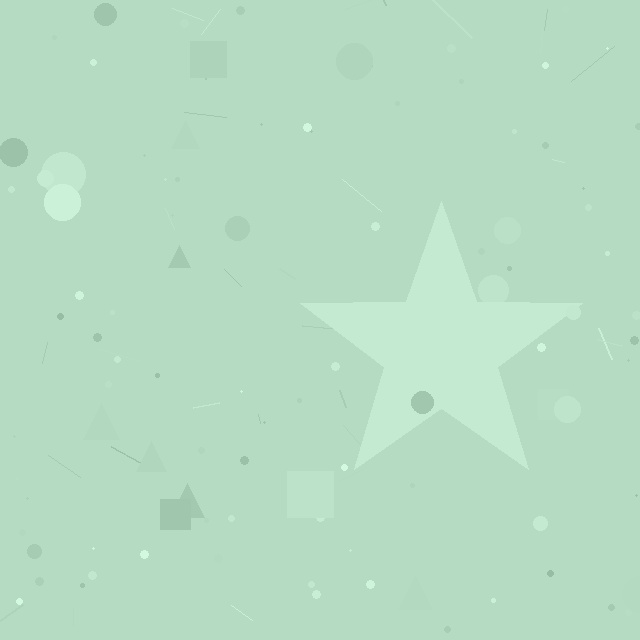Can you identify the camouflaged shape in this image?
The camouflaged shape is a star.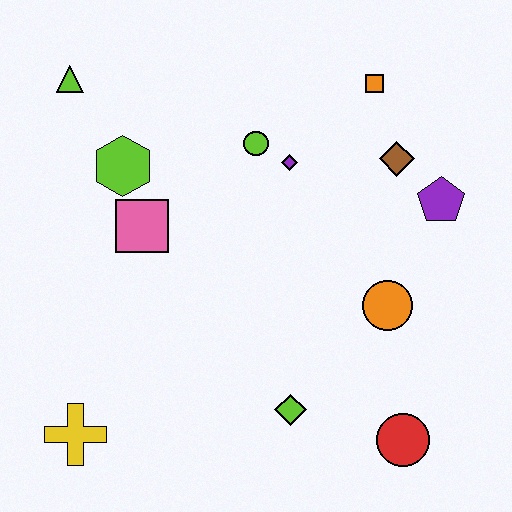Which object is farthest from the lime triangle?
The red circle is farthest from the lime triangle.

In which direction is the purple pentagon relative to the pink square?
The purple pentagon is to the right of the pink square.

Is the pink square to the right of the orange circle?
No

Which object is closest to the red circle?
The lime diamond is closest to the red circle.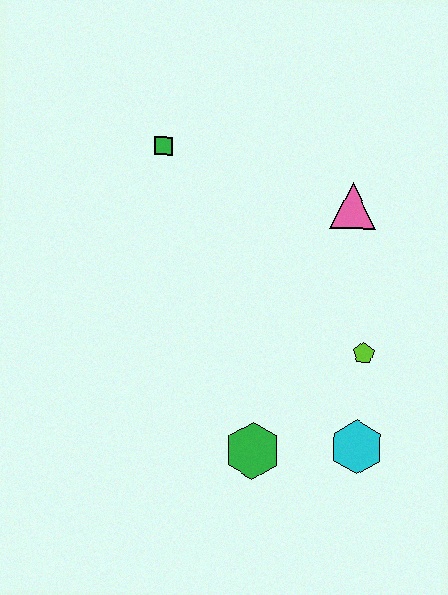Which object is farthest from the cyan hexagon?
The green square is farthest from the cyan hexagon.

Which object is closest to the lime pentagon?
The cyan hexagon is closest to the lime pentagon.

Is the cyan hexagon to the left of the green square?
No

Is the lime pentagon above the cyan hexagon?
Yes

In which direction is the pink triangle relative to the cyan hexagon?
The pink triangle is above the cyan hexagon.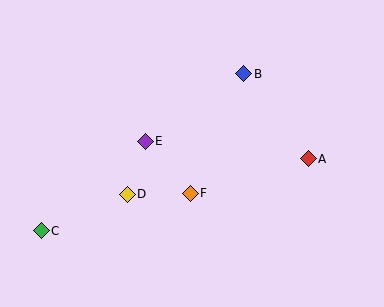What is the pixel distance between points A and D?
The distance between A and D is 185 pixels.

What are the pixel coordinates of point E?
Point E is at (145, 141).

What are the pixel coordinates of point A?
Point A is at (308, 159).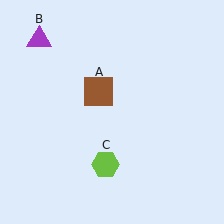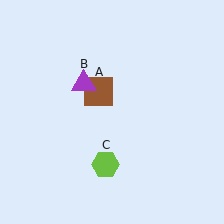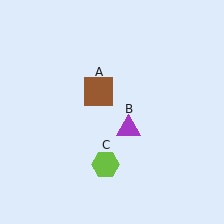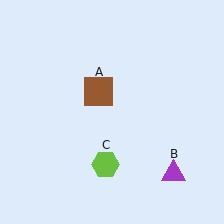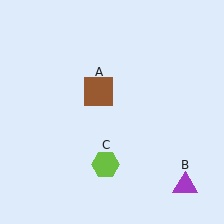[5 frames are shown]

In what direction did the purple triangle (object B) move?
The purple triangle (object B) moved down and to the right.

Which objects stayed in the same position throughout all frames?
Brown square (object A) and lime hexagon (object C) remained stationary.